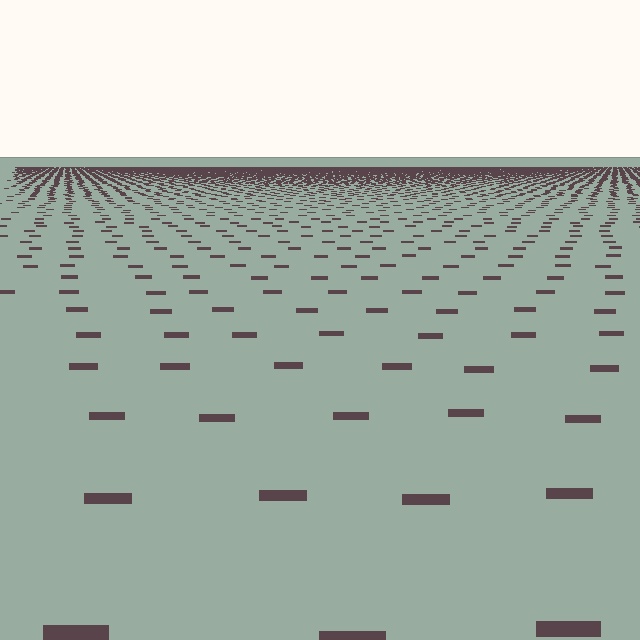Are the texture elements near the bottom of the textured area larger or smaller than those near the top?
Larger. Near the bottom, elements are closer to the viewer and appear at a bigger on-screen size.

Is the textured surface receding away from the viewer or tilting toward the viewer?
The surface is receding away from the viewer. Texture elements get smaller and denser toward the top.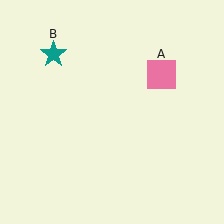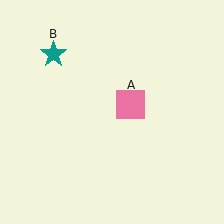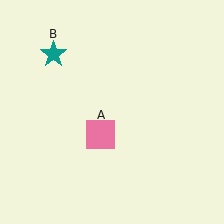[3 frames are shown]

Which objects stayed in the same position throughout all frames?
Teal star (object B) remained stationary.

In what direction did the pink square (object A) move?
The pink square (object A) moved down and to the left.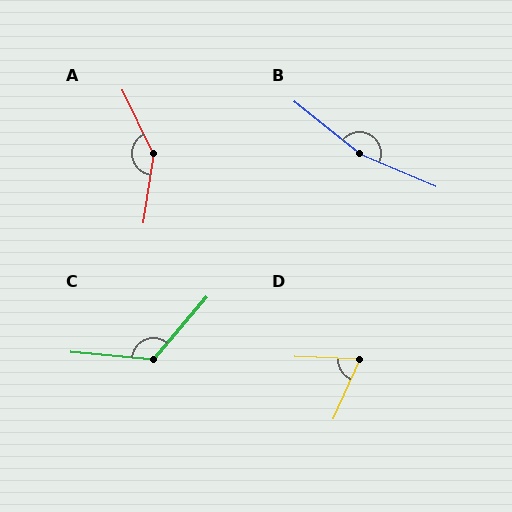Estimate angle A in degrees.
Approximately 146 degrees.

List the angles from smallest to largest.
D (68°), C (125°), A (146°), B (164°).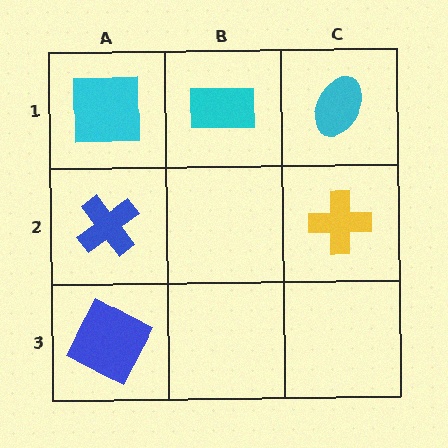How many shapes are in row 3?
1 shape.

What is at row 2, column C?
A yellow cross.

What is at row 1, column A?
A cyan square.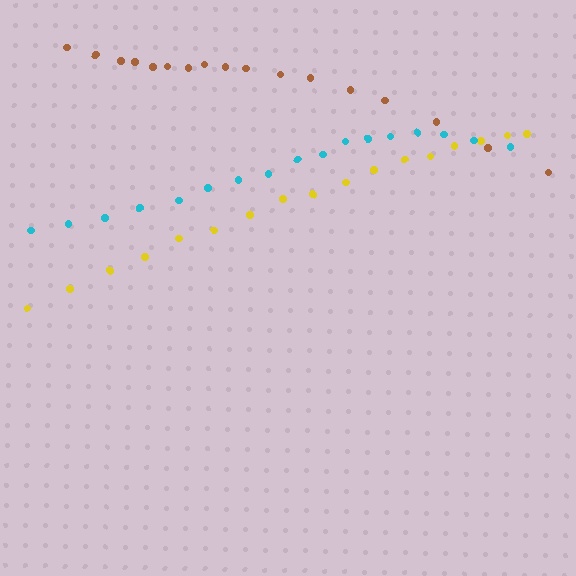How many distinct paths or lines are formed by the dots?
There are 3 distinct paths.